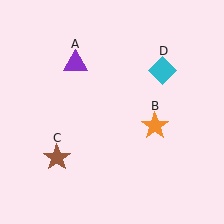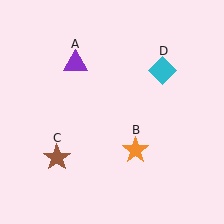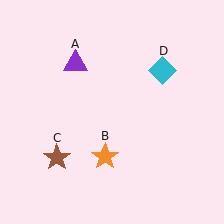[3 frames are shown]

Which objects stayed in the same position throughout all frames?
Purple triangle (object A) and brown star (object C) and cyan diamond (object D) remained stationary.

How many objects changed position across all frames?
1 object changed position: orange star (object B).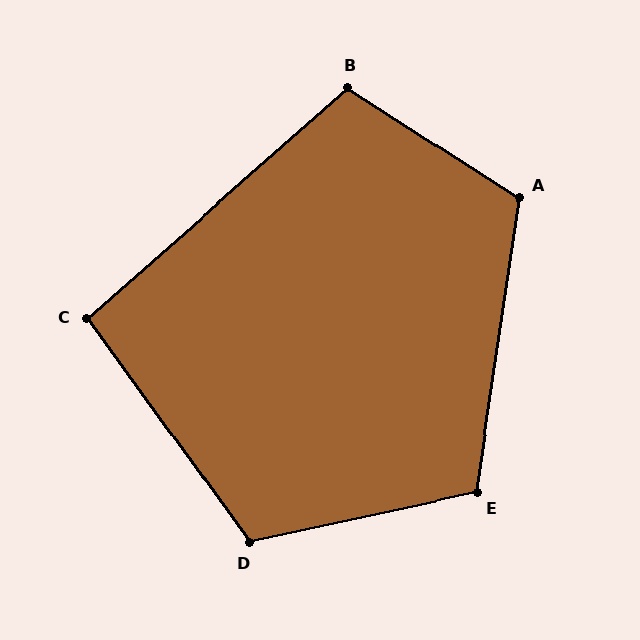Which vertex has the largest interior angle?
A, at approximately 114 degrees.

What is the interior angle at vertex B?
Approximately 106 degrees (obtuse).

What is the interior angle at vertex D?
Approximately 114 degrees (obtuse).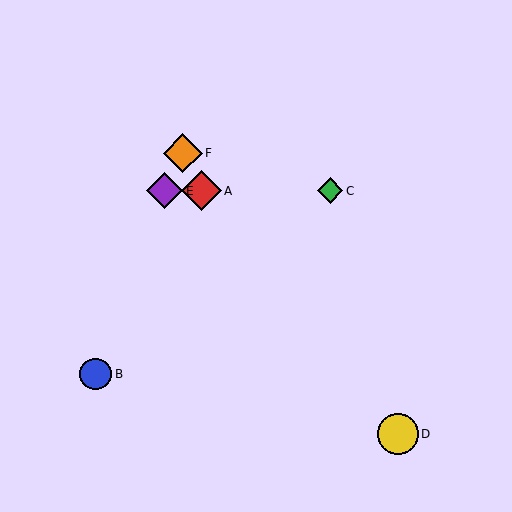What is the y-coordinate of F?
Object F is at y≈153.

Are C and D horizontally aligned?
No, C is at y≈191 and D is at y≈434.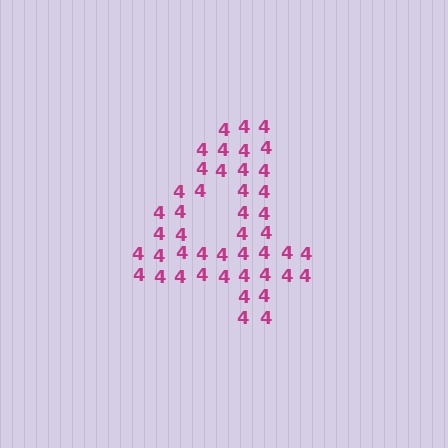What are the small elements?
The small elements are digit 4's.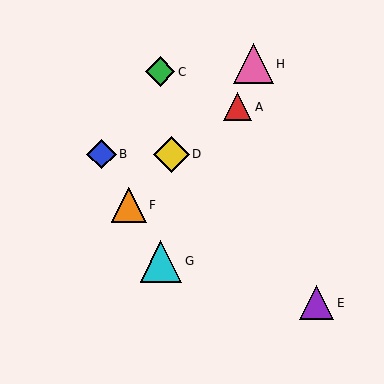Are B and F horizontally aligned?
No, B is at y≈154 and F is at y≈205.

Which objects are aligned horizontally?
Objects B, D are aligned horizontally.